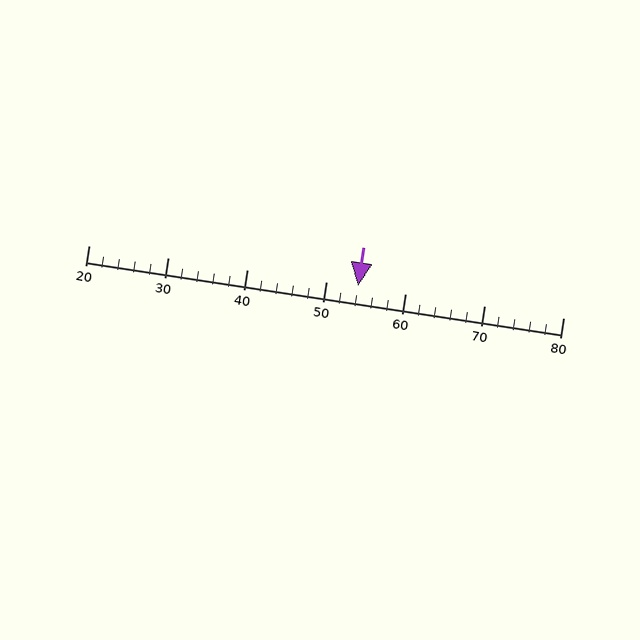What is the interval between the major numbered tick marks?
The major tick marks are spaced 10 units apart.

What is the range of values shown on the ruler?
The ruler shows values from 20 to 80.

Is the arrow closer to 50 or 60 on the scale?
The arrow is closer to 50.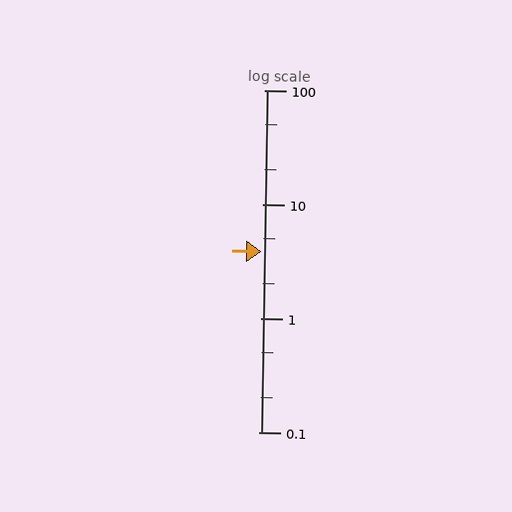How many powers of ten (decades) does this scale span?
The scale spans 3 decades, from 0.1 to 100.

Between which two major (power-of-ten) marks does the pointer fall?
The pointer is between 1 and 10.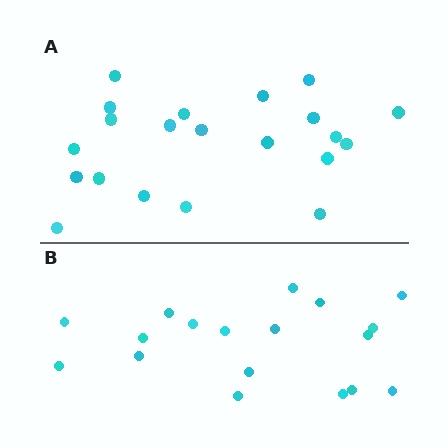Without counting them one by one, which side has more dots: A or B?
Region A (the top region) has more dots.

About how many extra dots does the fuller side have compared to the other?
Region A has just a few more — roughly 2 or 3 more dots than region B.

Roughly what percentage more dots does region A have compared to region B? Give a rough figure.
About 15% more.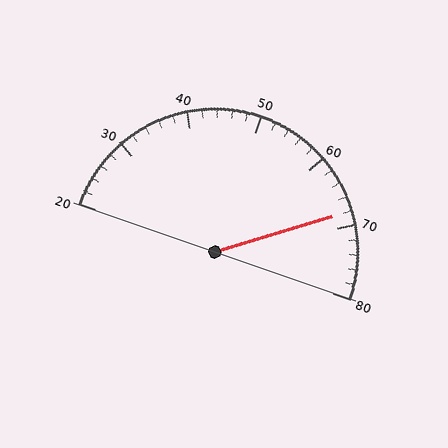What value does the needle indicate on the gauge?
The needle indicates approximately 68.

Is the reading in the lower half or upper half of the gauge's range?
The reading is in the upper half of the range (20 to 80).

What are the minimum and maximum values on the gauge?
The gauge ranges from 20 to 80.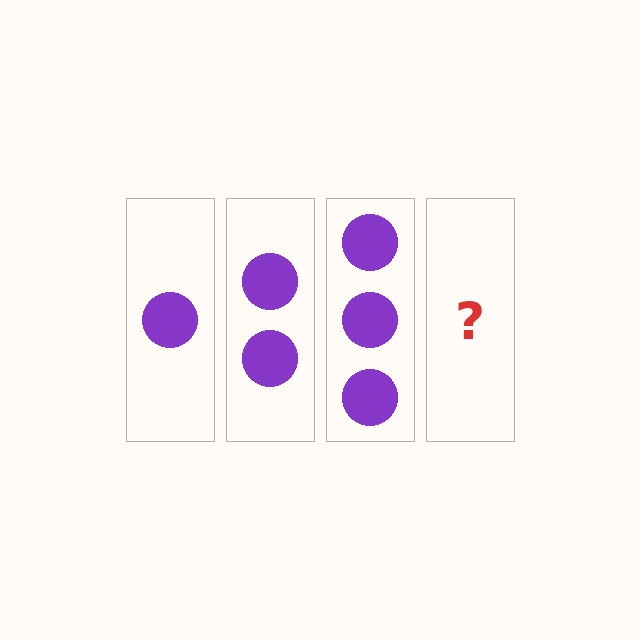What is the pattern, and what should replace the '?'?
The pattern is that each step adds one more circle. The '?' should be 4 circles.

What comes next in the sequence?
The next element should be 4 circles.